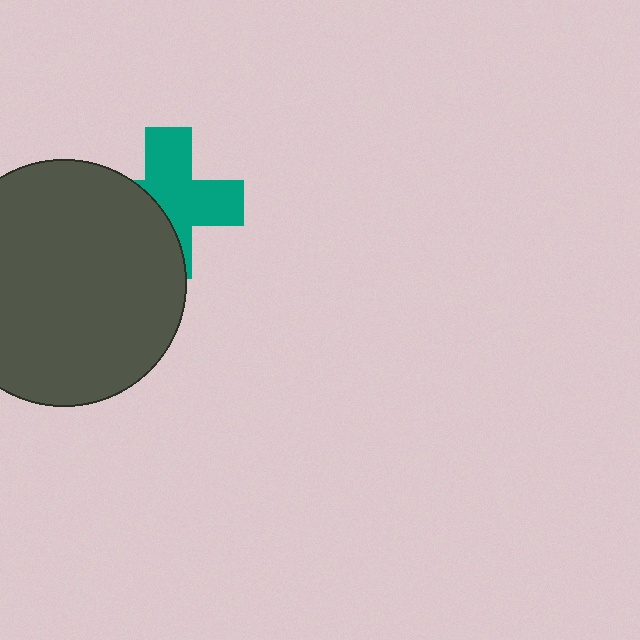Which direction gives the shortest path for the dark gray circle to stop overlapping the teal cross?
Moving left gives the shortest separation.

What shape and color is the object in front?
The object in front is a dark gray circle.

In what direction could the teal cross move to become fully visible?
The teal cross could move right. That would shift it out from behind the dark gray circle entirely.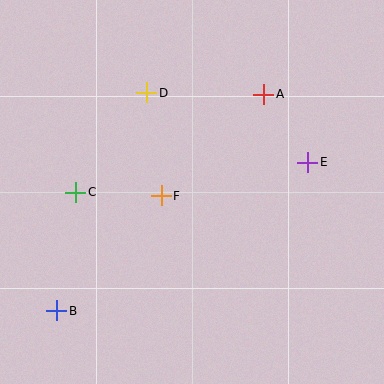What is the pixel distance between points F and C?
The distance between F and C is 85 pixels.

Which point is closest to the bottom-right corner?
Point E is closest to the bottom-right corner.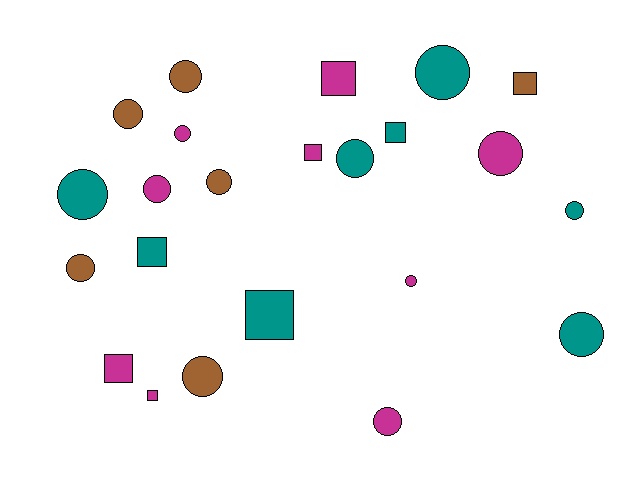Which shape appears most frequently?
Circle, with 15 objects.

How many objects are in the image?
There are 23 objects.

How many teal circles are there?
There are 5 teal circles.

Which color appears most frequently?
Magenta, with 9 objects.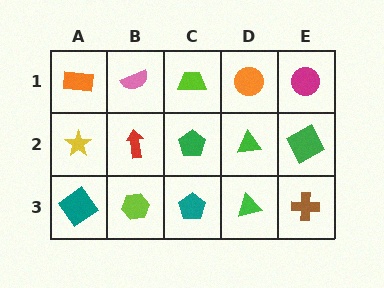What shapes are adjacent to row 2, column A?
An orange rectangle (row 1, column A), a teal diamond (row 3, column A), a red arrow (row 2, column B).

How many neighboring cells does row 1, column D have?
3.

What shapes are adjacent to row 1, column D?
A green triangle (row 2, column D), a lime trapezoid (row 1, column C), a magenta circle (row 1, column E).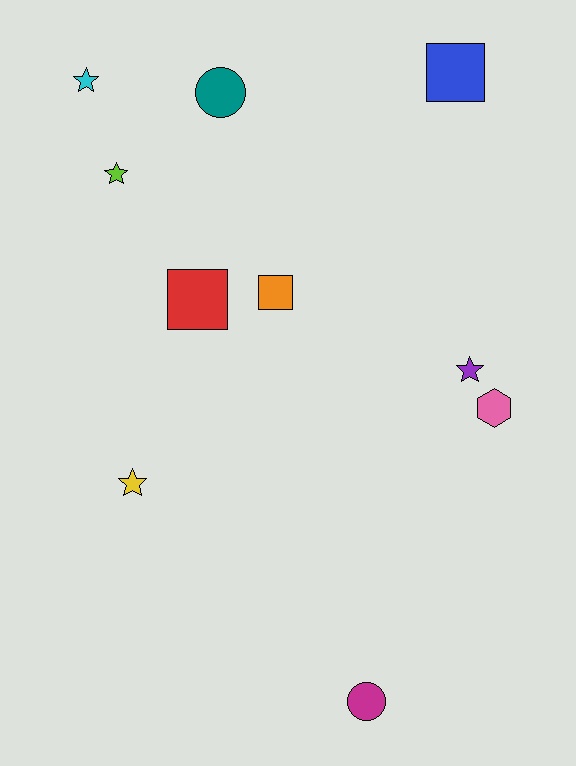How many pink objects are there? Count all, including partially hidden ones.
There is 1 pink object.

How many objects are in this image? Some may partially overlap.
There are 10 objects.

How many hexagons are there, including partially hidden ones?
There is 1 hexagon.